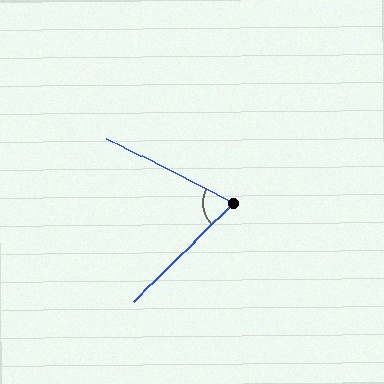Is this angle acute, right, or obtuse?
It is acute.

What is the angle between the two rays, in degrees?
Approximately 72 degrees.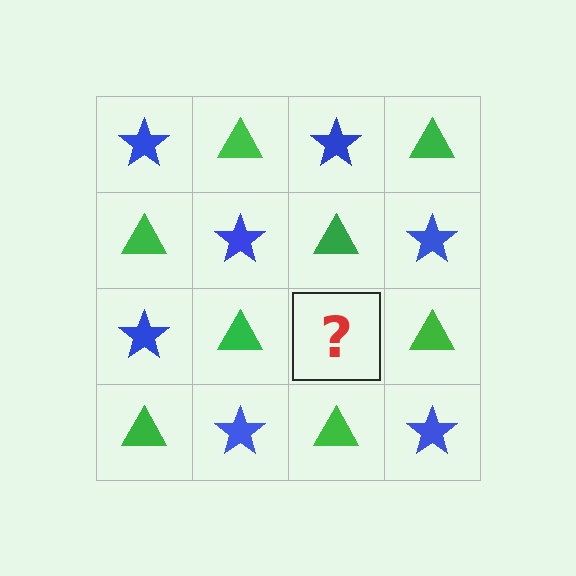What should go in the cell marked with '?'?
The missing cell should contain a blue star.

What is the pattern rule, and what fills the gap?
The rule is that it alternates blue star and green triangle in a checkerboard pattern. The gap should be filled with a blue star.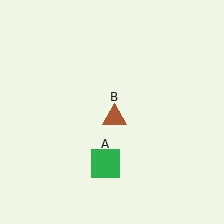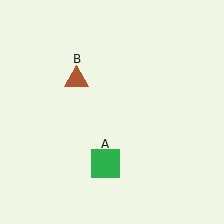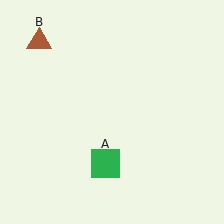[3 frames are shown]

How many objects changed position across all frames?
1 object changed position: brown triangle (object B).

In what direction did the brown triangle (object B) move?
The brown triangle (object B) moved up and to the left.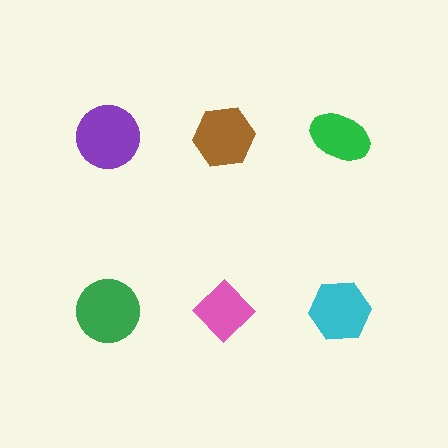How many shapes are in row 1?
3 shapes.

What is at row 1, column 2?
A brown hexagon.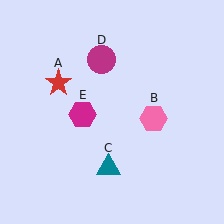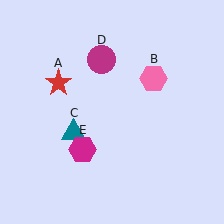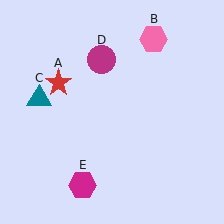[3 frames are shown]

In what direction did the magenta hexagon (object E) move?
The magenta hexagon (object E) moved down.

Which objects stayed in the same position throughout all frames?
Red star (object A) and magenta circle (object D) remained stationary.